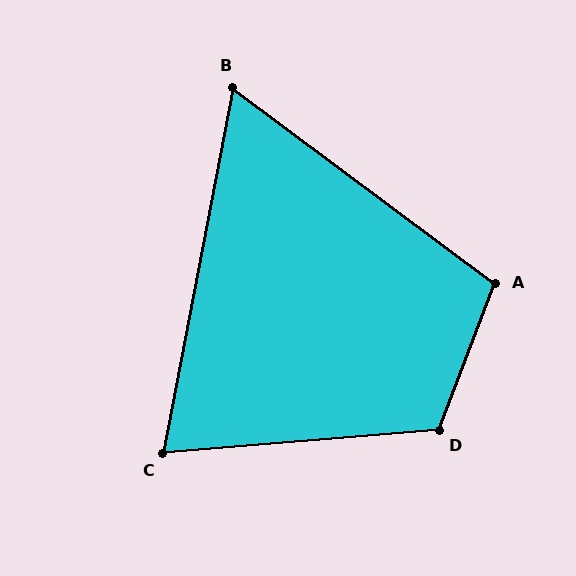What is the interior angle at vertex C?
Approximately 74 degrees (acute).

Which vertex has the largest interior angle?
D, at approximately 116 degrees.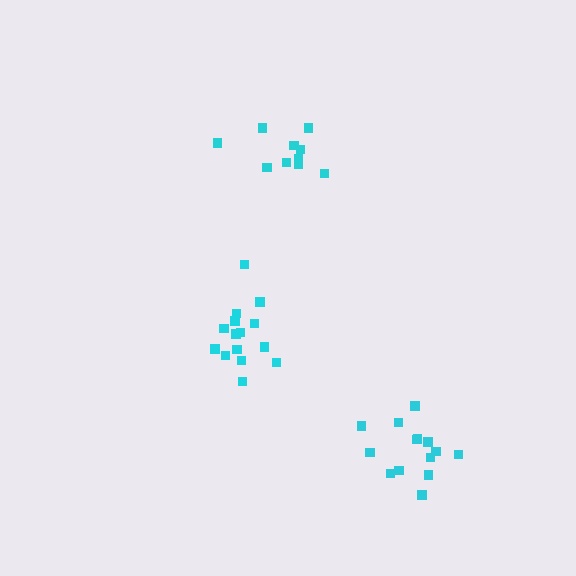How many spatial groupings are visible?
There are 3 spatial groupings.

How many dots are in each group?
Group 1: 14 dots, Group 2: 10 dots, Group 3: 15 dots (39 total).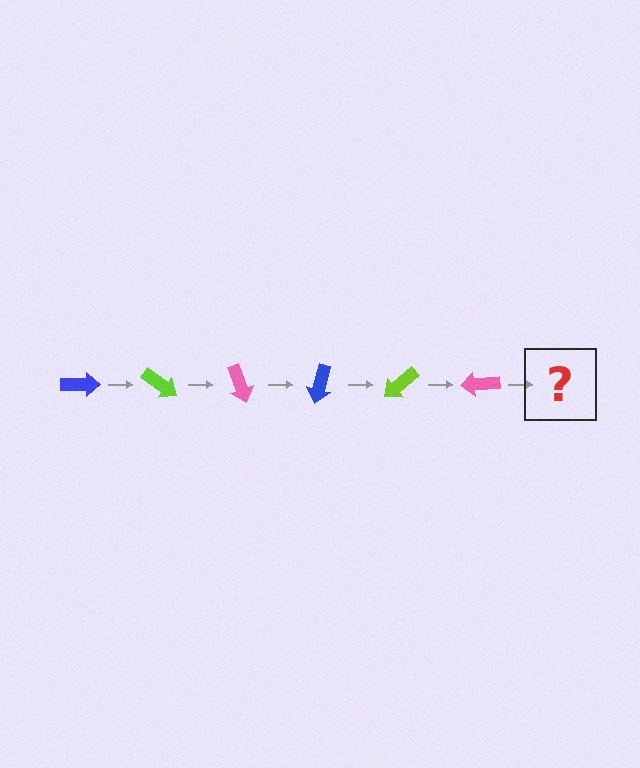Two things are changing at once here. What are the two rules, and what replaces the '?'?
The two rules are that it rotates 35 degrees each step and the color cycles through blue, lime, and pink. The '?' should be a blue arrow, rotated 210 degrees from the start.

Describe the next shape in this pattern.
It should be a blue arrow, rotated 210 degrees from the start.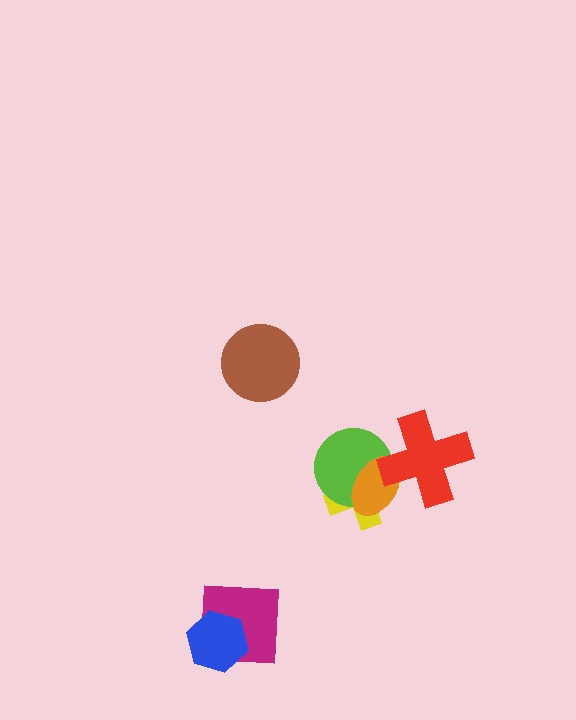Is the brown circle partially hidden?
No, no other shape covers it.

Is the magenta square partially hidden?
Yes, it is partially covered by another shape.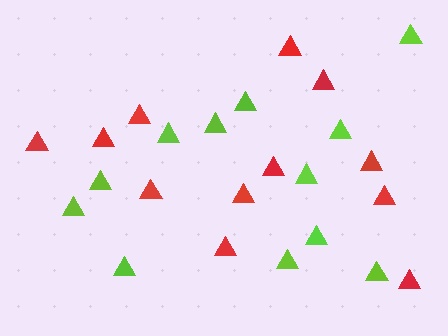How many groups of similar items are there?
There are 2 groups: one group of red triangles (12) and one group of lime triangles (12).